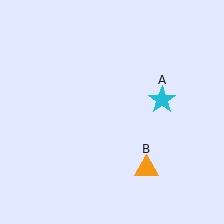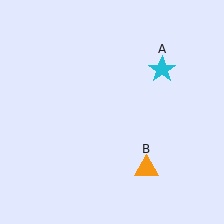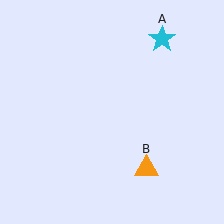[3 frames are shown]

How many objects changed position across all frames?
1 object changed position: cyan star (object A).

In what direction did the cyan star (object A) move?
The cyan star (object A) moved up.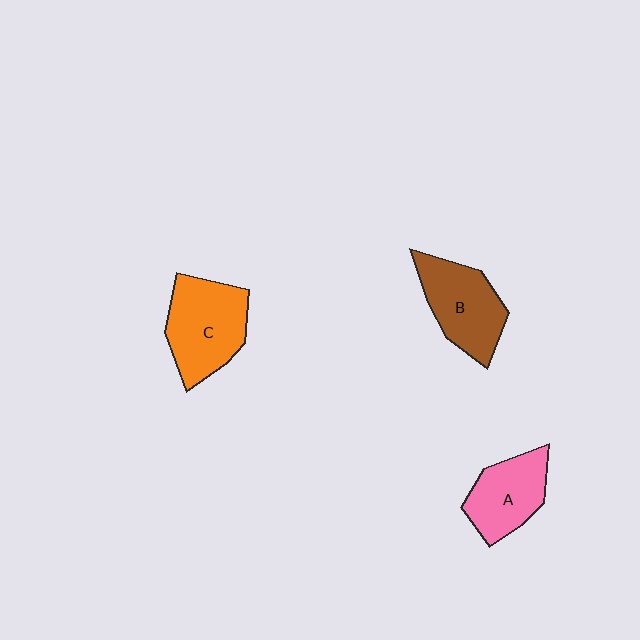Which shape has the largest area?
Shape C (orange).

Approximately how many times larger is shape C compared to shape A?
Approximately 1.3 times.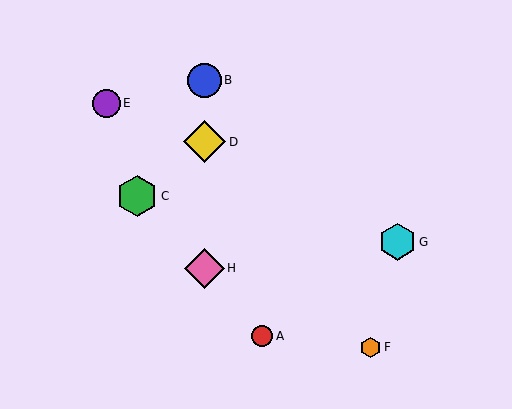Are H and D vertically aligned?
Yes, both are at x≈204.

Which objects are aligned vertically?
Objects B, D, H are aligned vertically.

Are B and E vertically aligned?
No, B is at x≈204 and E is at x≈106.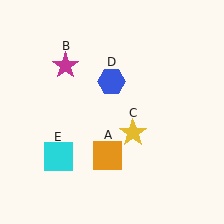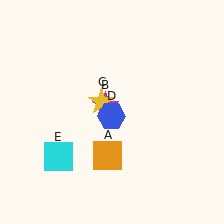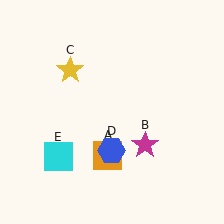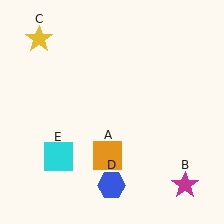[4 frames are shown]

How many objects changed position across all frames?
3 objects changed position: magenta star (object B), yellow star (object C), blue hexagon (object D).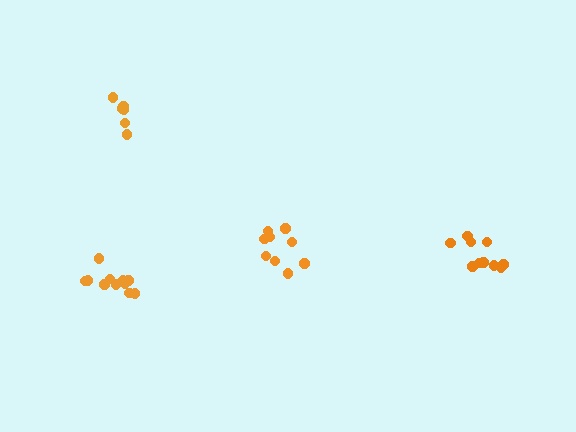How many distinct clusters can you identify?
There are 4 distinct clusters.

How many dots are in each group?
Group 1: 6 dots, Group 2: 9 dots, Group 3: 11 dots, Group 4: 11 dots (37 total).